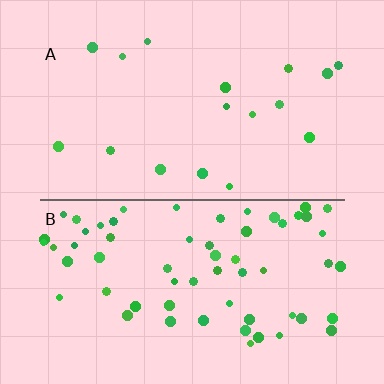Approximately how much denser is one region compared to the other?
Approximately 3.8× — region B over region A.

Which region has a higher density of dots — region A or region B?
B (the bottom).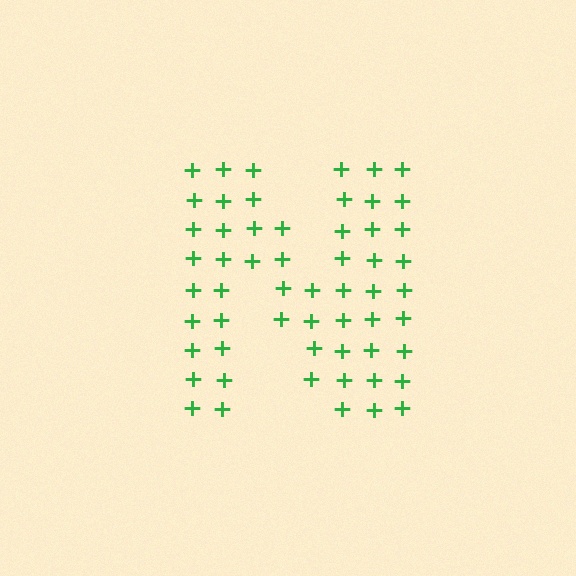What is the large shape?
The large shape is the letter N.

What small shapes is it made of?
It is made of small plus signs.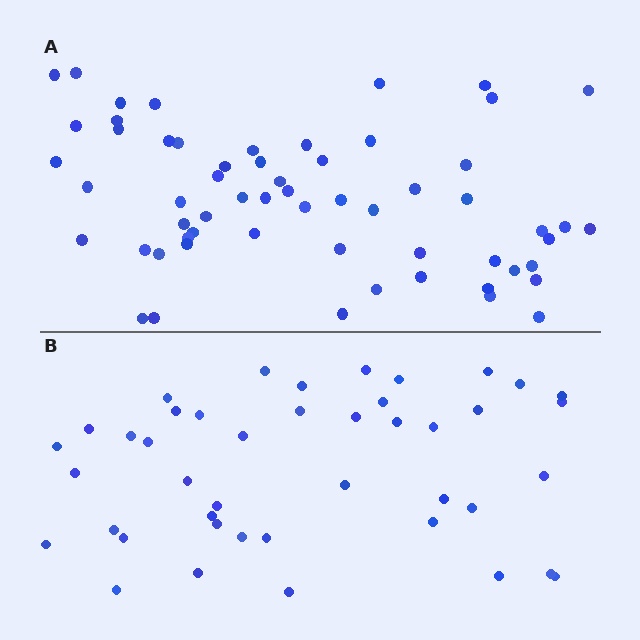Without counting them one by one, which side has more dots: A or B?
Region A (the top region) has more dots.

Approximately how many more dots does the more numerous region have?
Region A has approximately 15 more dots than region B.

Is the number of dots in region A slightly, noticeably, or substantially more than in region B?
Region A has noticeably more, but not dramatically so. The ratio is roughly 1.4 to 1.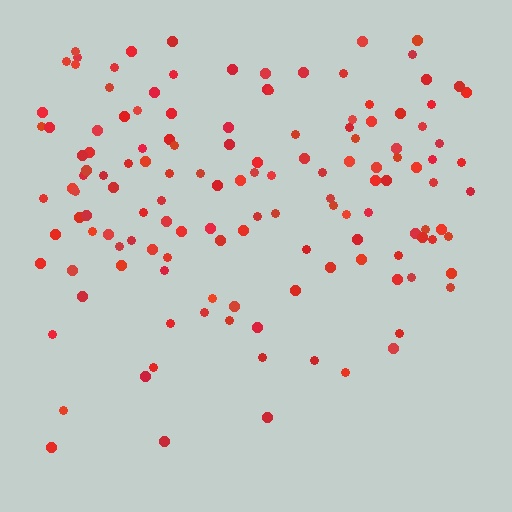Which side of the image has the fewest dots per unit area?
The bottom.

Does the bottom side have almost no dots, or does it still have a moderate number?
Still a moderate number, just noticeably fewer than the top.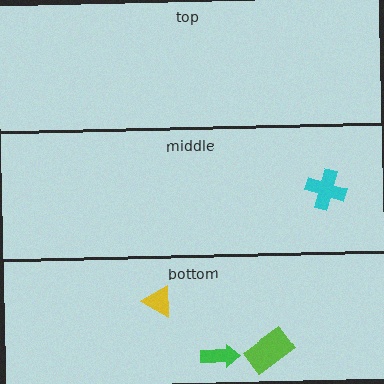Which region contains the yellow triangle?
The bottom region.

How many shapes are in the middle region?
1.